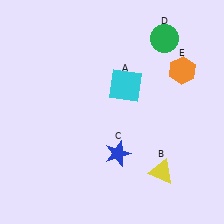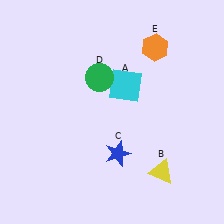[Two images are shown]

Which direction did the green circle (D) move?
The green circle (D) moved left.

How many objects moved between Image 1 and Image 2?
2 objects moved between the two images.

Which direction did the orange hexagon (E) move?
The orange hexagon (E) moved left.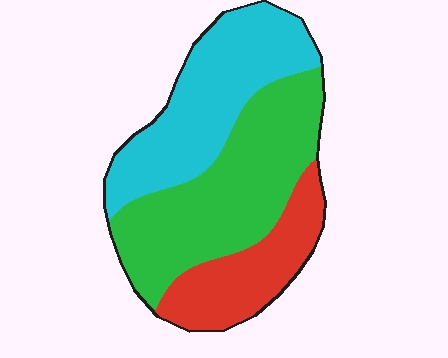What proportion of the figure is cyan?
Cyan takes up about one third (1/3) of the figure.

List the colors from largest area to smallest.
From largest to smallest: green, cyan, red.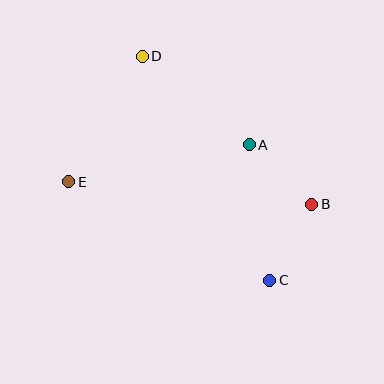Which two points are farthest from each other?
Points C and D are farthest from each other.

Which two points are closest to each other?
Points A and B are closest to each other.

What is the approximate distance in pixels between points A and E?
The distance between A and E is approximately 184 pixels.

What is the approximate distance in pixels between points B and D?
The distance between B and D is approximately 225 pixels.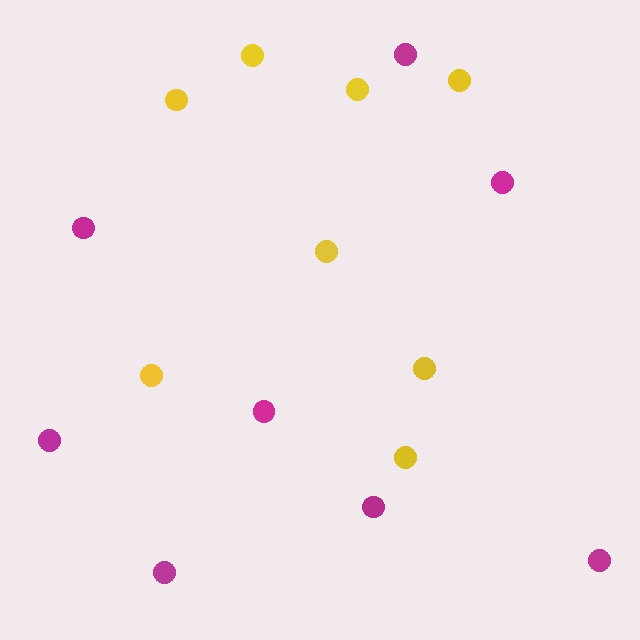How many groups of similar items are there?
There are 2 groups: one group of yellow circles (8) and one group of magenta circles (8).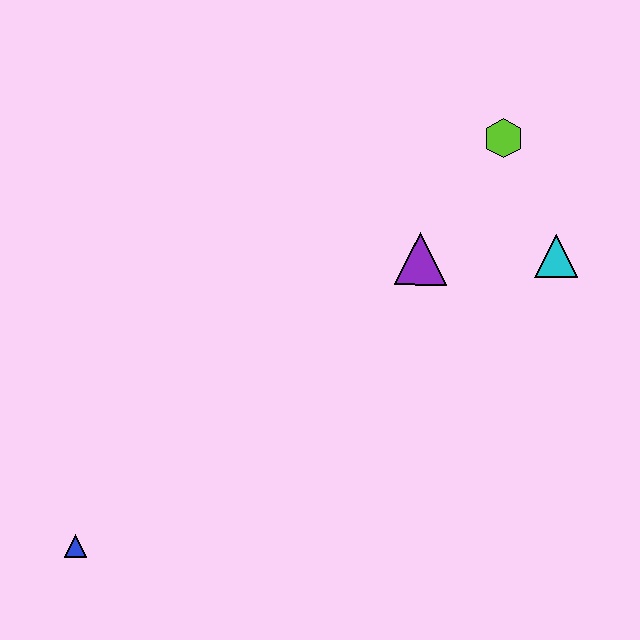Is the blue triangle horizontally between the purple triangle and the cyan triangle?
No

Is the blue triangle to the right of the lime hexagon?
No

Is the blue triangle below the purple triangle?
Yes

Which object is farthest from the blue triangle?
The lime hexagon is farthest from the blue triangle.